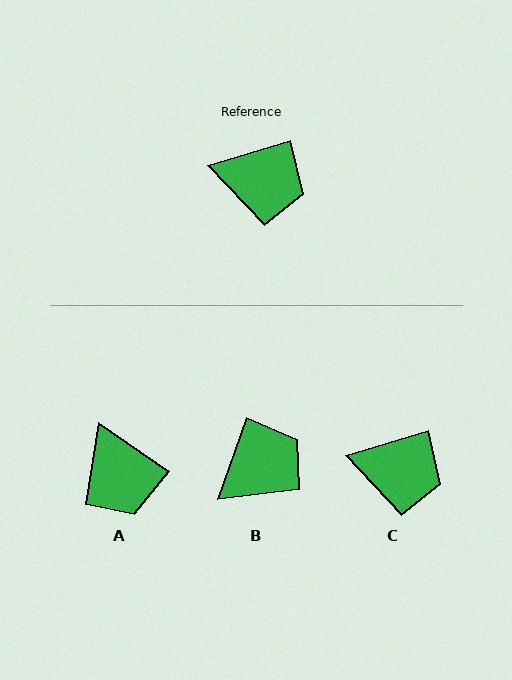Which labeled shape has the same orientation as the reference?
C.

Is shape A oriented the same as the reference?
No, it is off by about 52 degrees.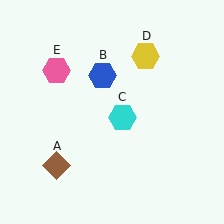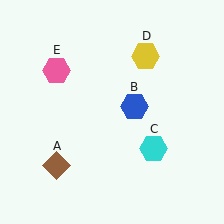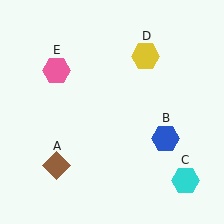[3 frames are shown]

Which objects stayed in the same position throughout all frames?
Brown diamond (object A) and yellow hexagon (object D) and pink hexagon (object E) remained stationary.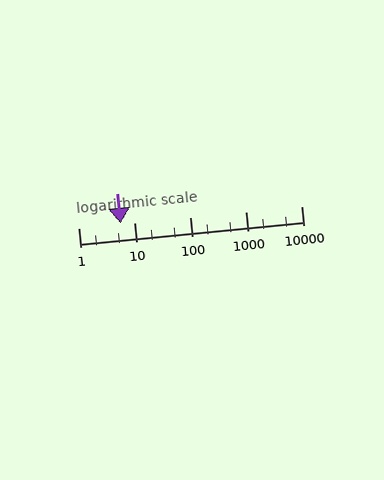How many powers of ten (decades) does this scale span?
The scale spans 4 decades, from 1 to 10000.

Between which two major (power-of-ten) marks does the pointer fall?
The pointer is between 1 and 10.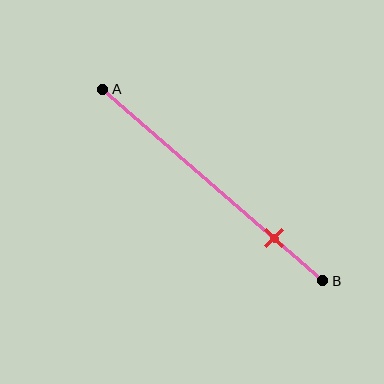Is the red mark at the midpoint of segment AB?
No, the mark is at about 80% from A, not at the 50% midpoint.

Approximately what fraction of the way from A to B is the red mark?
The red mark is approximately 80% of the way from A to B.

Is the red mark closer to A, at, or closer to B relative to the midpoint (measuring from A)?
The red mark is closer to point B than the midpoint of segment AB.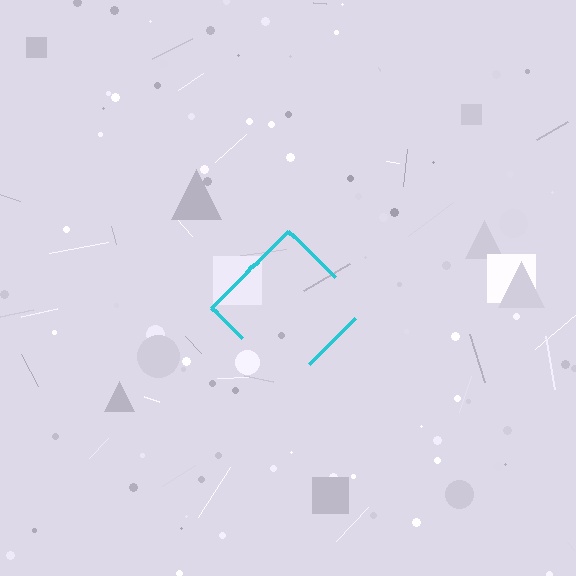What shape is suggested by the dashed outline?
The dashed outline suggests a diamond.